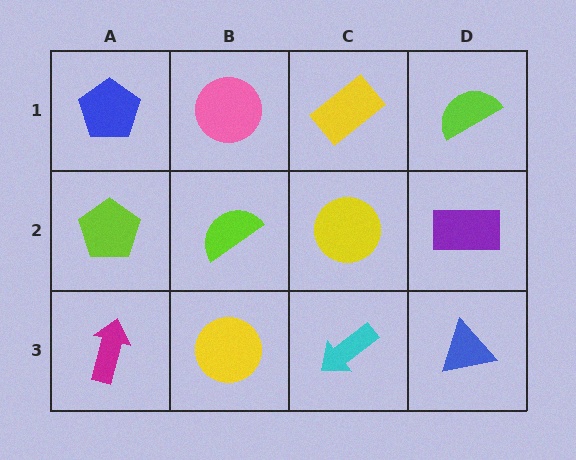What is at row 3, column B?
A yellow circle.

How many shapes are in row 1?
4 shapes.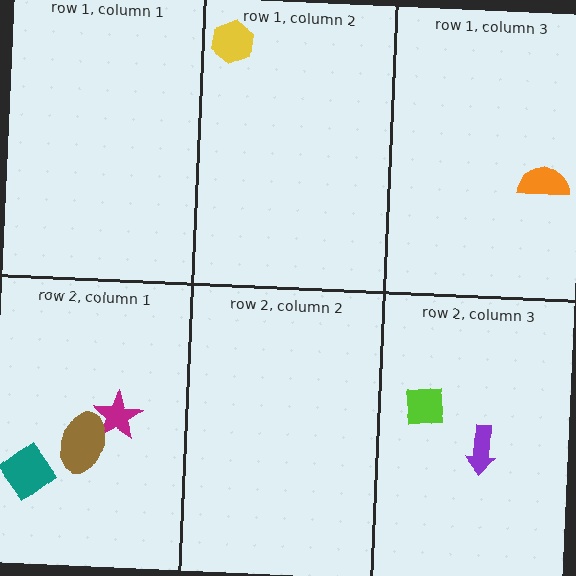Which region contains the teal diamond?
The row 2, column 1 region.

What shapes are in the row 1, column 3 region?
The orange semicircle.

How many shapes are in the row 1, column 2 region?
1.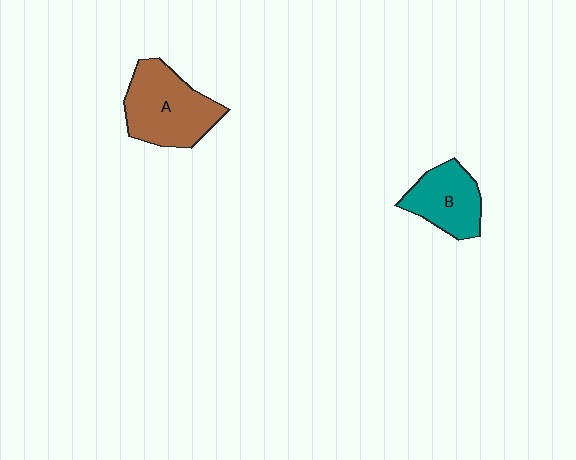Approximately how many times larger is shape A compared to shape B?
Approximately 1.4 times.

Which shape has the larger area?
Shape A (brown).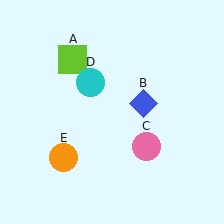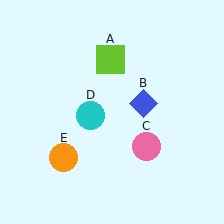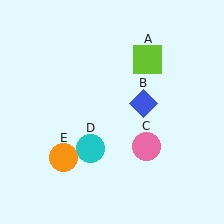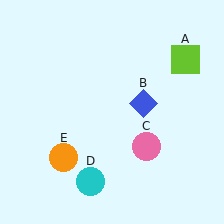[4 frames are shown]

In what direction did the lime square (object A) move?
The lime square (object A) moved right.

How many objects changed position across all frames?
2 objects changed position: lime square (object A), cyan circle (object D).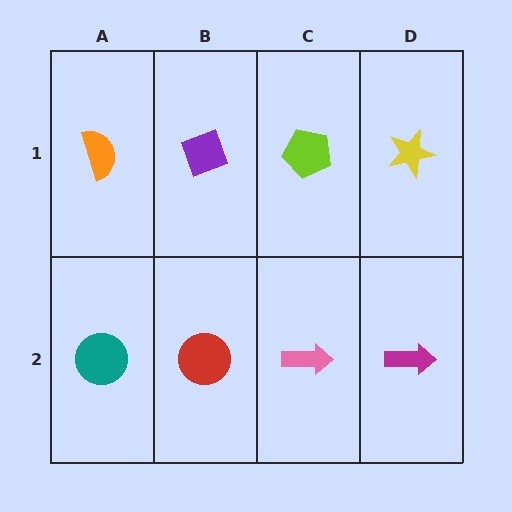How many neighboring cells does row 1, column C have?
3.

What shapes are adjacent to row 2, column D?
A yellow star (row 1, column D), a pink arrow (row 2, column C).